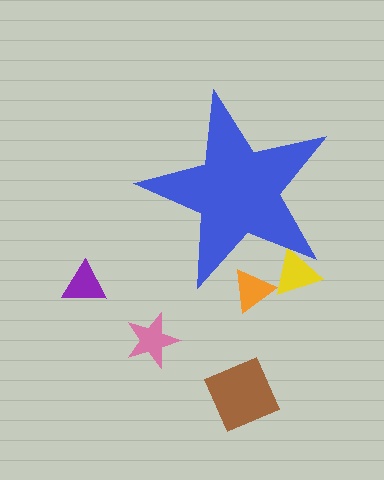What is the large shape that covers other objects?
A blue star.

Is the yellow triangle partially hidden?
Yes, the yellow triangle is partially hidden behind the blue star.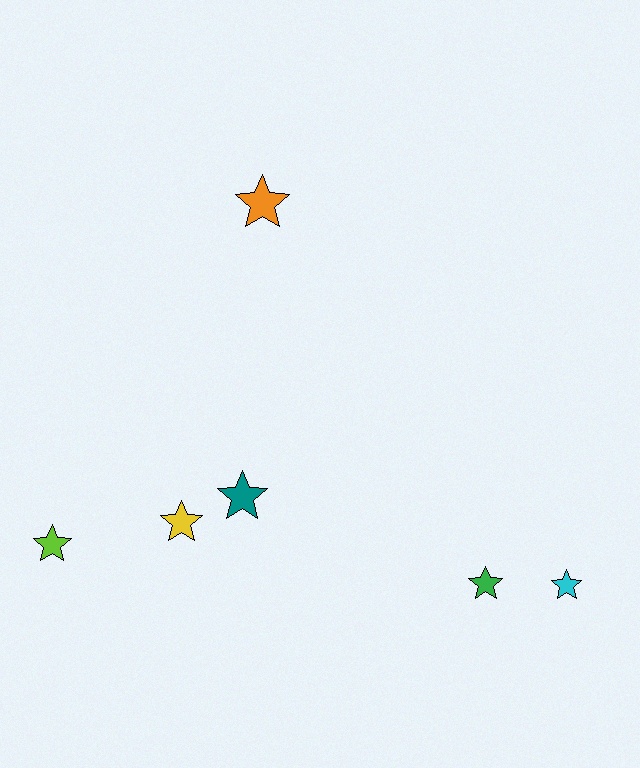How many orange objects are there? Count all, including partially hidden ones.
There is 1 orange object.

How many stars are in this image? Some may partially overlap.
There are 6 stars.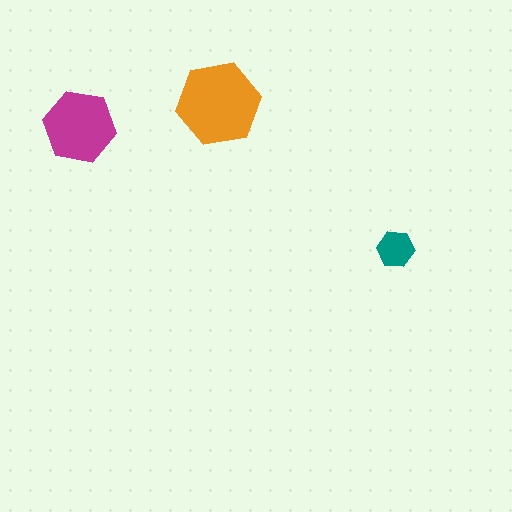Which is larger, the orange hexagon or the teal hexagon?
The orange one.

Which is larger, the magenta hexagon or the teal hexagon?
The magenta one.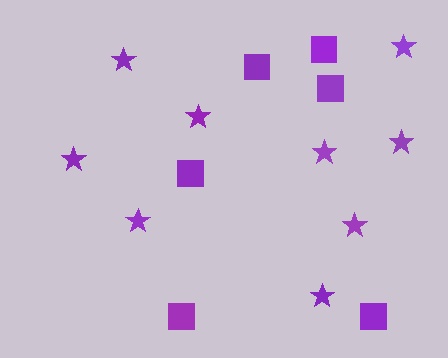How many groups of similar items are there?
There are 2 groups: one group of squares (6) and one group of stars (9).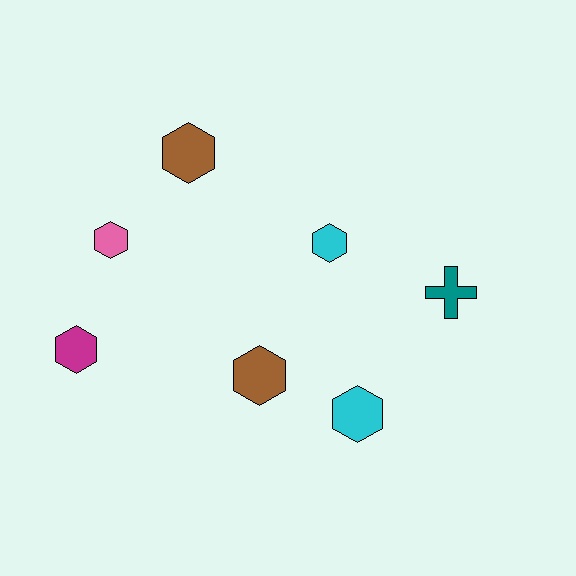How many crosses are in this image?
There is 1 cross.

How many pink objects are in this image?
There is 1 pink object.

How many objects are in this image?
There are 7 objects.